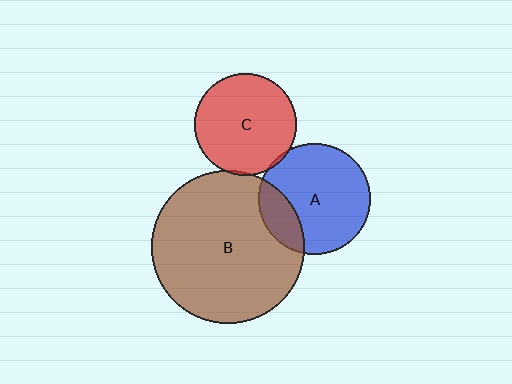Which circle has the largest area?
Circle B (brown).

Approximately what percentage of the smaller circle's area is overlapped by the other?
Approximately 5%.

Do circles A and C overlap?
Yes.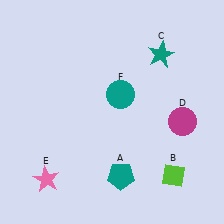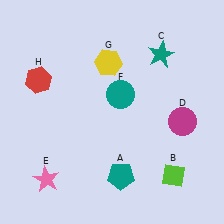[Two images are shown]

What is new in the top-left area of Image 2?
A red hexagon (H) was added in the top-left area of Image 2.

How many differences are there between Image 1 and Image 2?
There are 2 differences between the two images.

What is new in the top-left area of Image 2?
A yellow hexagon (G) was added in the top-left area of Image 2.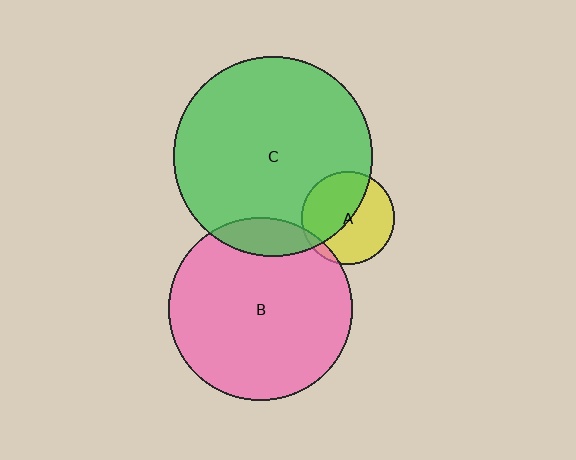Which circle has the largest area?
Circle C (green).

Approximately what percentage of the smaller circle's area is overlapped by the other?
Approximately 10%.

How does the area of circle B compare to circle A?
Approximately 3.9 times.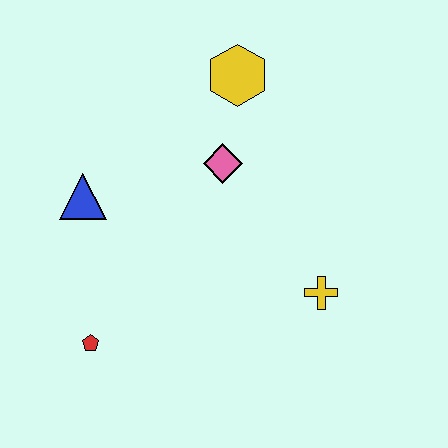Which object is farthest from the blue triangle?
The yellow cross is farthest from the blue triangle.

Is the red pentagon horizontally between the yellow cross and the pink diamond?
No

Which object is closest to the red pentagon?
The blue triangle is closest to the red pentagon.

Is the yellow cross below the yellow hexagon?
Yes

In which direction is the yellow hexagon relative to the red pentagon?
The yellow hexagon is above the red pentagon.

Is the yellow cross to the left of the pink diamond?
No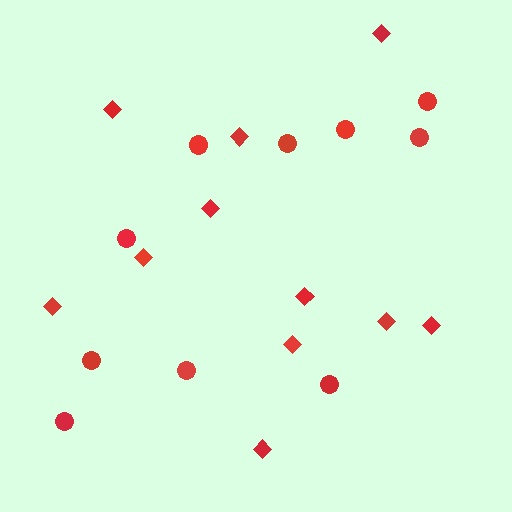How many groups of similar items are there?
There are 2 groups: one group of diamonds (11) and one group of circles (10).